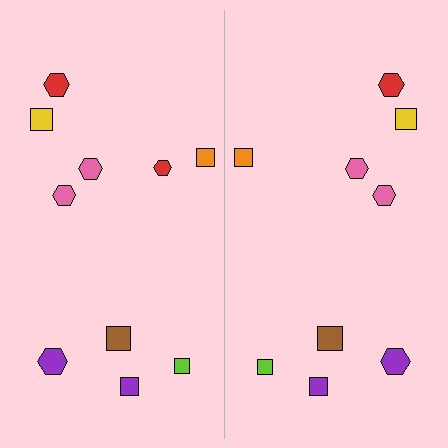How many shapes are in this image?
There are 19 shapes in this image.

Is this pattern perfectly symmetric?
No, the pattern is not perfectly symmetric. A red hexagon is missing from the right side.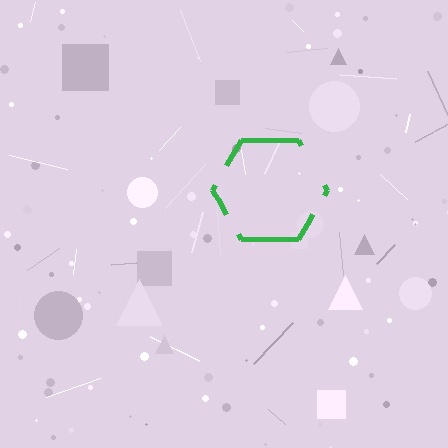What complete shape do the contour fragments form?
The contour fragments form a hexagon.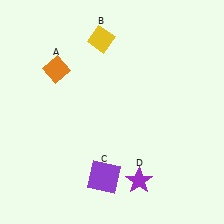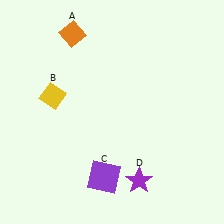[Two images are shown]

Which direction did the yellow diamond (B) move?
The yellow diamond (B) moved down.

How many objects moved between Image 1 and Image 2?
2 objects moved between the two images.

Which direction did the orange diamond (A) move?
The orange diamond (A) moved up.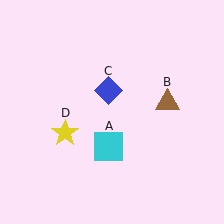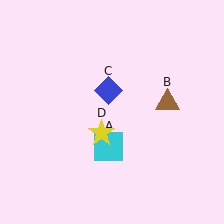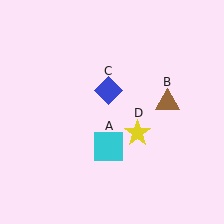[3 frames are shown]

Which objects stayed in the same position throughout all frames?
Cyan square (object A) and brown triangle (object B) and blue diamond (object C) remained stationary.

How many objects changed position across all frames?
1 object changed position: yellow star (object D).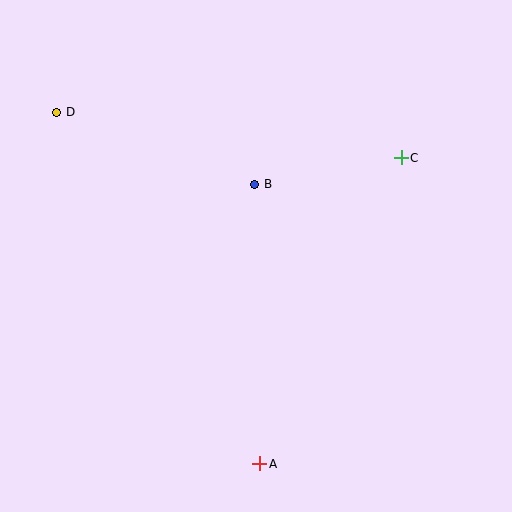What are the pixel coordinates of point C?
Point C is at (401, 158).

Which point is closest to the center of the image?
Point B at (255, 184) is closest to the center.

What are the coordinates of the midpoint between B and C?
The midpoint between B and C is at (328, 171).